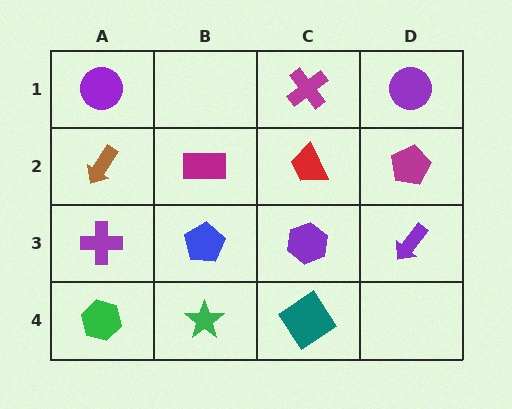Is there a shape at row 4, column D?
No, that cell is empty.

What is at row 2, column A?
A brown arrow.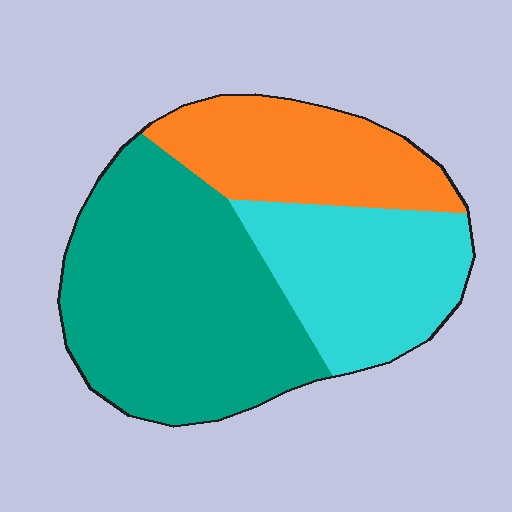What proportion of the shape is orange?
Orange covers 24% of the shape.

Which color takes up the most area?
Teal, at roughly 50%.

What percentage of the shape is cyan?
Cyan covers about 25% of the shape.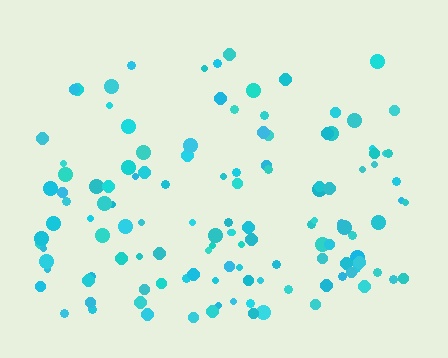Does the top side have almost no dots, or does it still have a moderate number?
Still a moderate number, just noticeably fewer than the bottom.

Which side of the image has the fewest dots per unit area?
The top.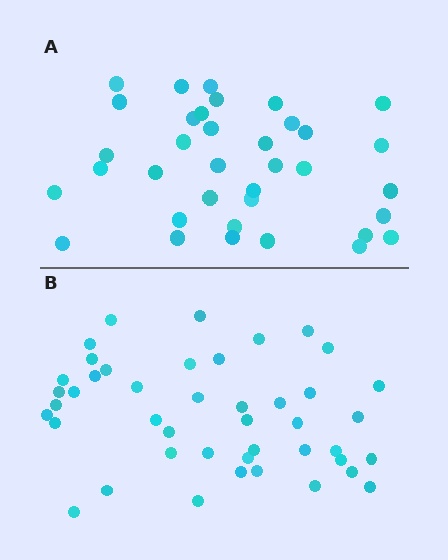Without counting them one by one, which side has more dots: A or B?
Region B (the bottom region) has more dots.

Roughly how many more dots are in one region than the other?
Region B has roughly 8 or so more dots than region A.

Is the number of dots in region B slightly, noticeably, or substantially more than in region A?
Region B has only slightly more — the two regions are fairly close. The ratio is roughly 1.2 to 1.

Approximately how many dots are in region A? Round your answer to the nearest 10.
About 40 dots. (The exact count is 36, which rounds to 40.)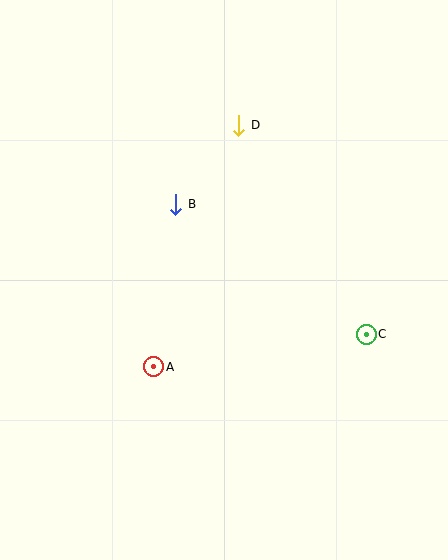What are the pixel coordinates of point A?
Point A is at (154, 367).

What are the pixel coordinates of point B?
Point B is at (176, 204).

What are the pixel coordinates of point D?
Point D is at (239, 125).